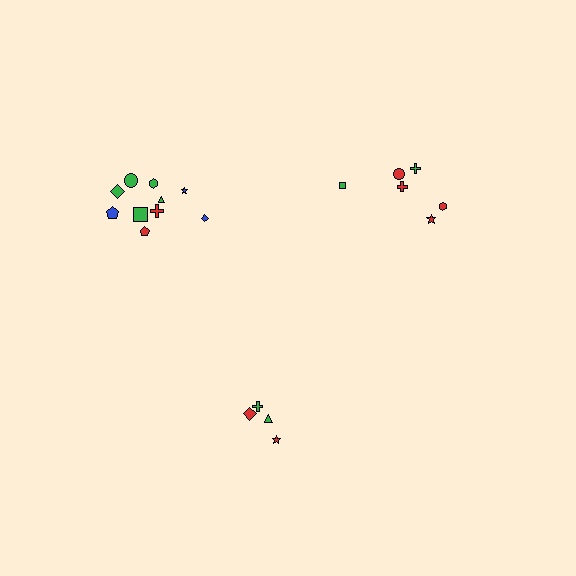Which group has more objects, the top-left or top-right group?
The top-left group.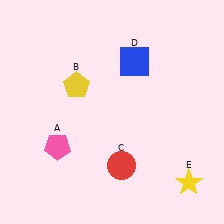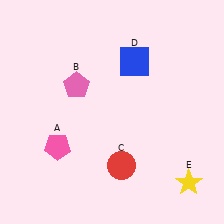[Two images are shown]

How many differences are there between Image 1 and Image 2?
There is 1 difference between the two images.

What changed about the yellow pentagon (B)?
In Image 1, B is yellow. In Image 2, it changed to pink.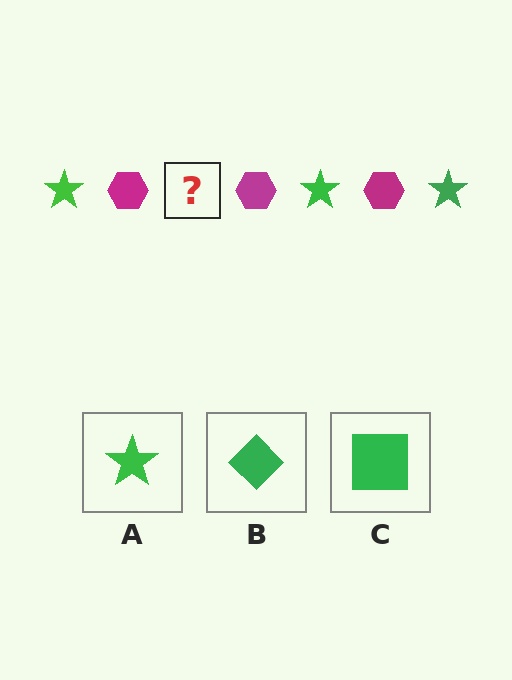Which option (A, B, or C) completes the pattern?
A.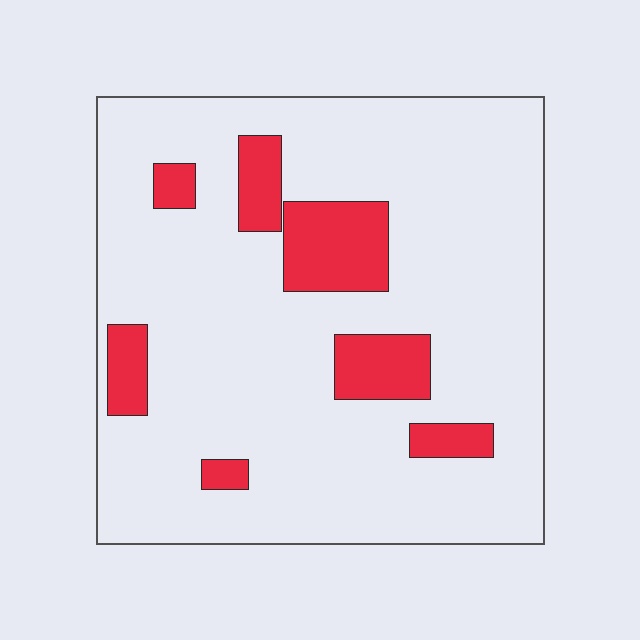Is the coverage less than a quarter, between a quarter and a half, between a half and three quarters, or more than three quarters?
Less than a quarter.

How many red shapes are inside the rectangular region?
7.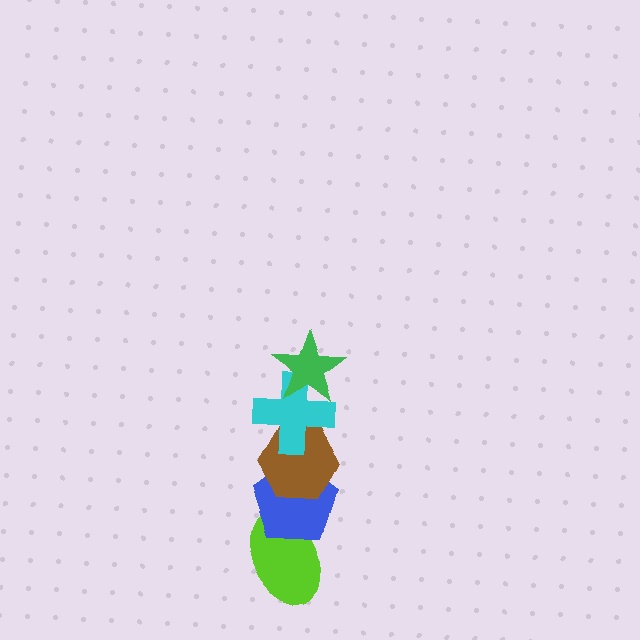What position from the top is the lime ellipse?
The lime ellipse is 5th from the top.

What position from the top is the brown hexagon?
The brown hexagon is 3rd from the top.